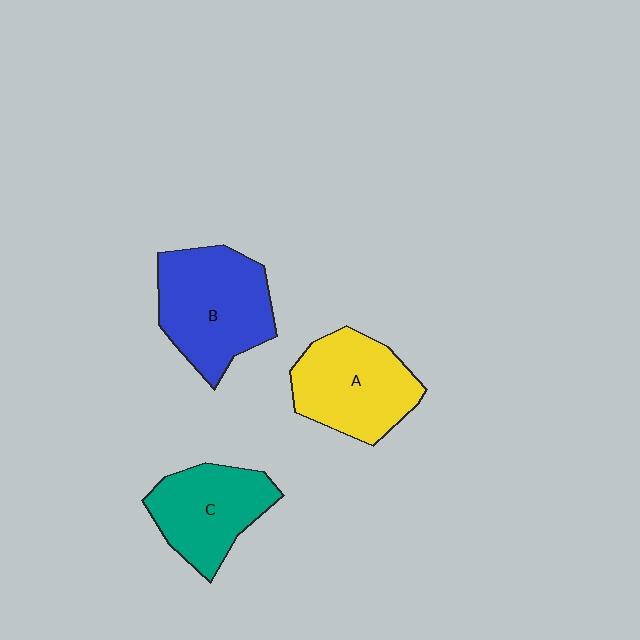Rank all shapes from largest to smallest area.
From largest to smallest: B (blue), A (yellow), C (teal).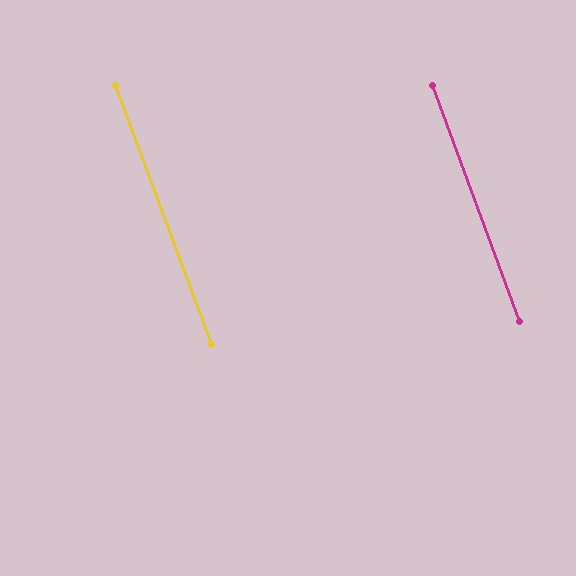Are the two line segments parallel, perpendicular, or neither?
Parallel — their directions differ by only 0.0°.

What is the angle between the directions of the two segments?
Approximately 0 degrees.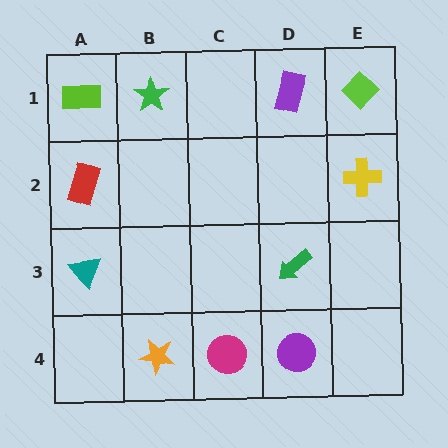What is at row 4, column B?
An orange star.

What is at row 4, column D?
A purple circle.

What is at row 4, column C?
A magenta circle.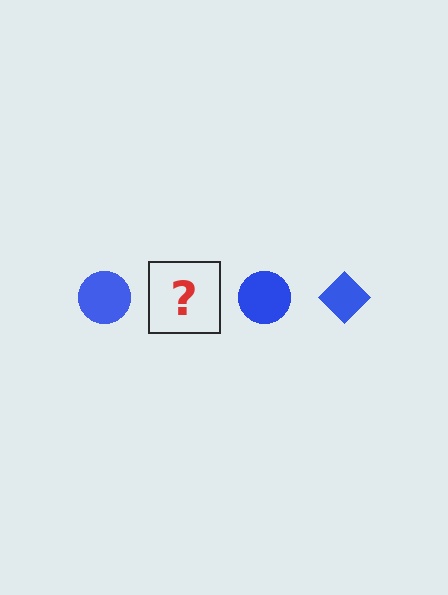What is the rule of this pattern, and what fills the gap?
The rule is that the pattern cycles through circle, diamond shapes in blue. The gap should be filled with a blue diamond.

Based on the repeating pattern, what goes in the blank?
The blank should be a blue diamond.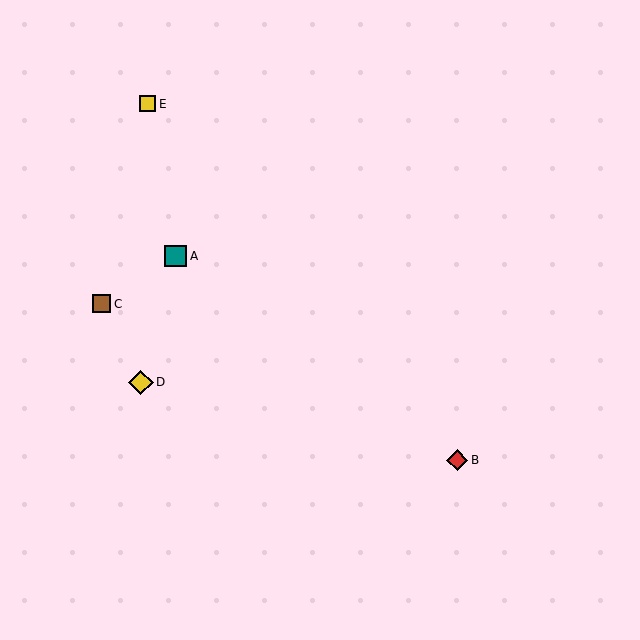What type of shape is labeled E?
Shape E is a yellow square.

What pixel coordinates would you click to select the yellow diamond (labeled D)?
Click at (141, 382) to select the yellow diamond D.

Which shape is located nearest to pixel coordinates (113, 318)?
The brown square (labeled C) at (102, 304) is nearest to that location.